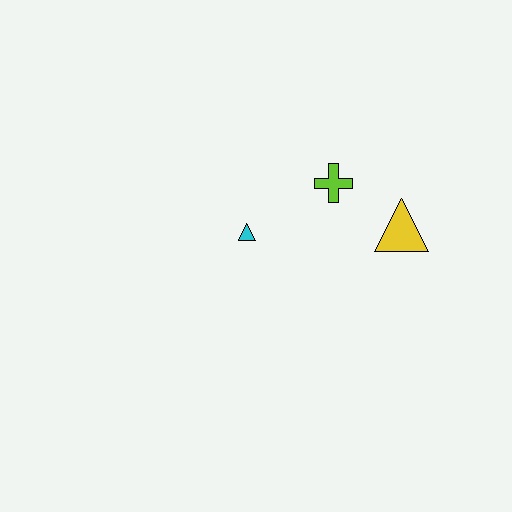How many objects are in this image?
There are 3 objects.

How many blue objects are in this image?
There are no blue objects.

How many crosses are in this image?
There is 1 cross.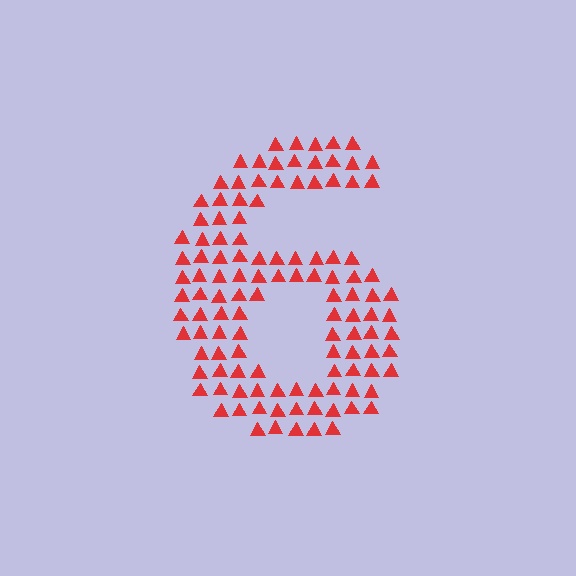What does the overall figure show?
The overall figure shows the digit 6.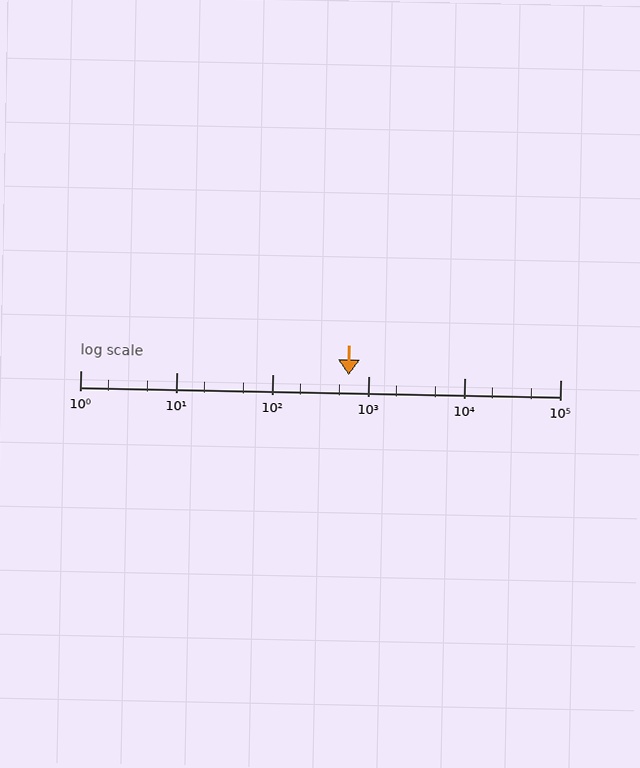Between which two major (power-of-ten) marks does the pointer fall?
The pointer is between 100 and 1000.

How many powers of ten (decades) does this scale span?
The scale spans 5 decades, from 1 to 100000.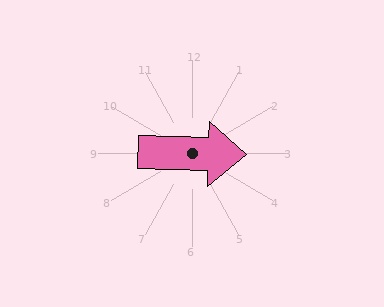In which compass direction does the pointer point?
East.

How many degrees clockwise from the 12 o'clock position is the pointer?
Approximately 91 degrees.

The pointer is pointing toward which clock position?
Roughly 3 o'clock.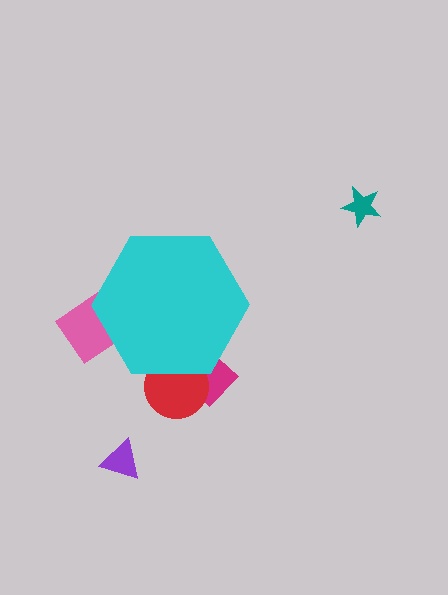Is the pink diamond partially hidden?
Yes, the pink diamond is partially hidden behind the cyan hexagon.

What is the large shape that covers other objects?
A cyan hexagon.